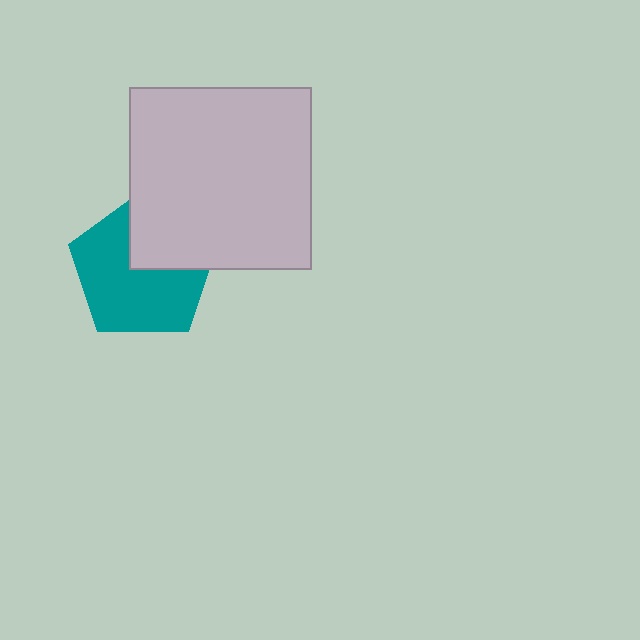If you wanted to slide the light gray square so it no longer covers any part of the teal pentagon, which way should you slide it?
Slide it toward the upper-right — that is the most direct way to separate the two shapes.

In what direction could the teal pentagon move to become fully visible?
The teal pentagon could move toward the lower-left. That would shift it out from behind the light gray square entirely.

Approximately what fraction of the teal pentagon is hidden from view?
Roughly 33% of the teal pentagon is hidden behind the light gray square.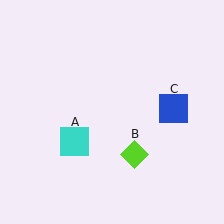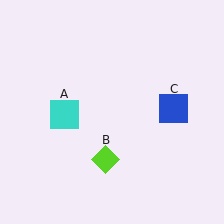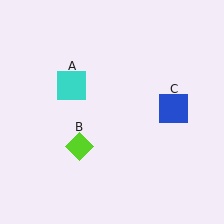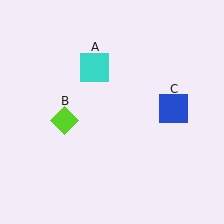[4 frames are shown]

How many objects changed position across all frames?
2 objects changed position: cyan square (object A), lime diamond (object B).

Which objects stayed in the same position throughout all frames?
Blue square (object C) remained stationary.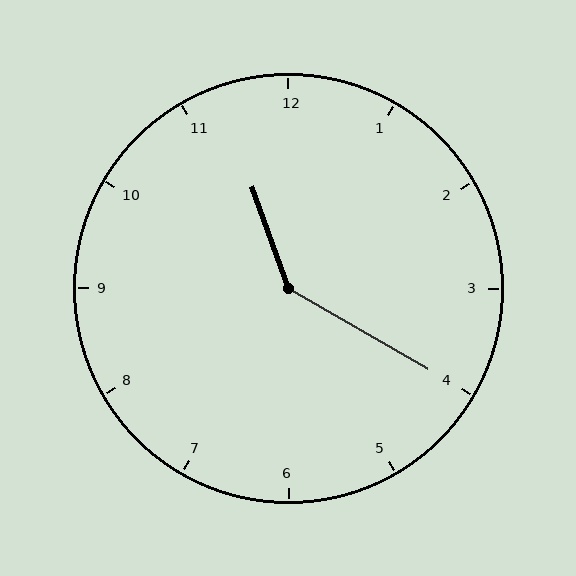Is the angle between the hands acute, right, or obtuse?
It is obtuse.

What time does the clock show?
11:20.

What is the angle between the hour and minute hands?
Approximately 140 degrees.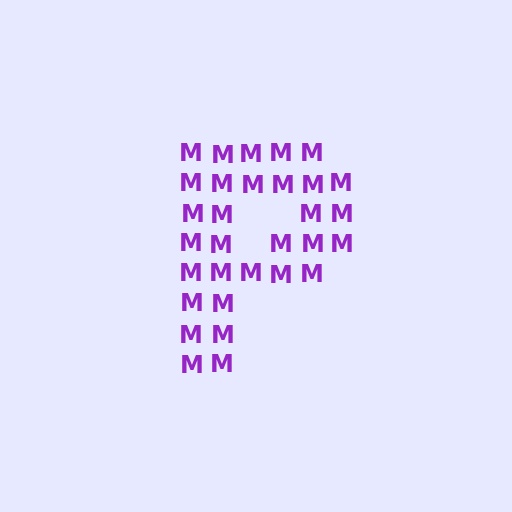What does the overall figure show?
The overall figure shows the letter P.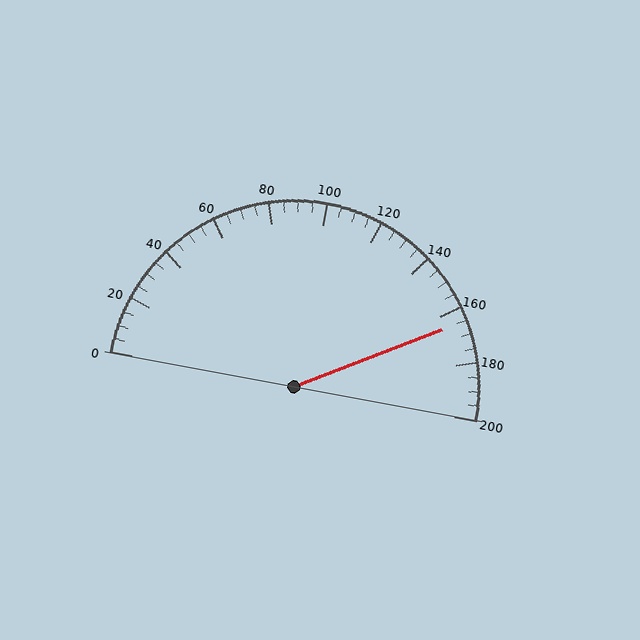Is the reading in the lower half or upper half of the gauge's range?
The reading is in the upper half of the range (0 to 200).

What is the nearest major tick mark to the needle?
The nearest major tick mark is 160.